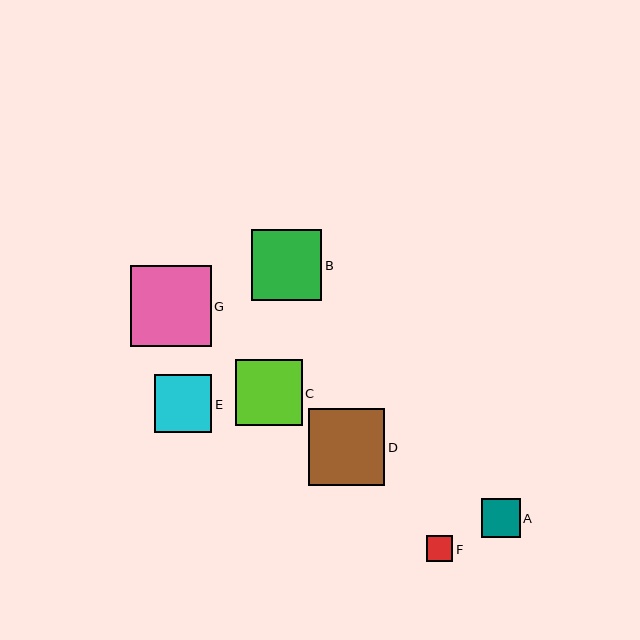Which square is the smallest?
Square F is the smallest with a size of approximately 26 pixels.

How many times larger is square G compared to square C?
Square G is approximately 1.2 times the size of square C.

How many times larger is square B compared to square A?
Square B is approximately 1.8 times the size of square A.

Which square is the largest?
Square G is the largest with a size of approximately 81 pixels.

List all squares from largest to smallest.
From largest to smallest: G, D, B, C, E, A, F.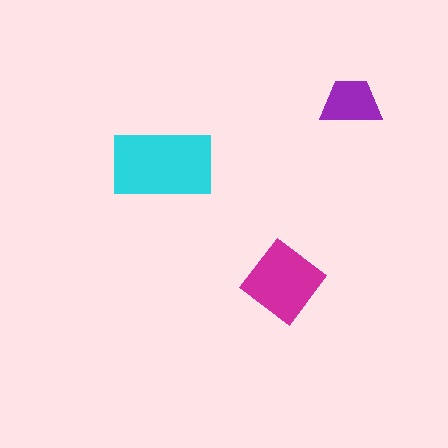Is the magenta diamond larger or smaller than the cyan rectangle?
Smaller.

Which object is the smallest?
The purple trapezoid.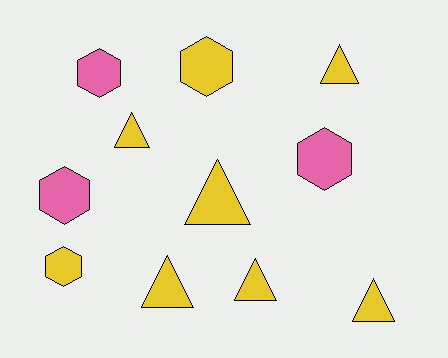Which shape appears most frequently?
Triangle, with 6 objects.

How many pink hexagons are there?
There are 3 pink hexagons.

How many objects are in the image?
There are 11 objects.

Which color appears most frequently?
Yellow, with 8 objects.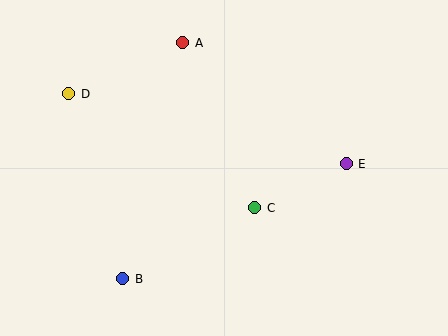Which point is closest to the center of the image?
Point C at (255, 208) is closest to the center.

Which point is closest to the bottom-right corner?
Point E is closest to the bottom-right corner.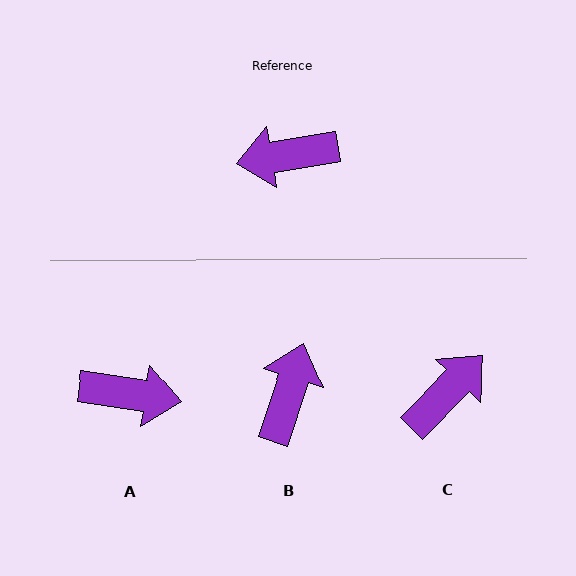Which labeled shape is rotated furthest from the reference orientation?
A, about 162 degrees away.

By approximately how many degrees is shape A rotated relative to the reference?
Approximately 162 degrees counter-clockwise.